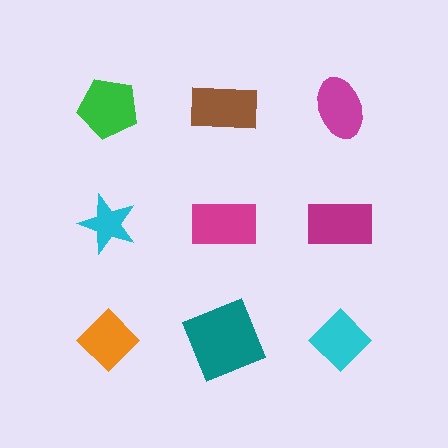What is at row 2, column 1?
A cyan star.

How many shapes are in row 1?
3 shapes.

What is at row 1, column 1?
A green pentagon.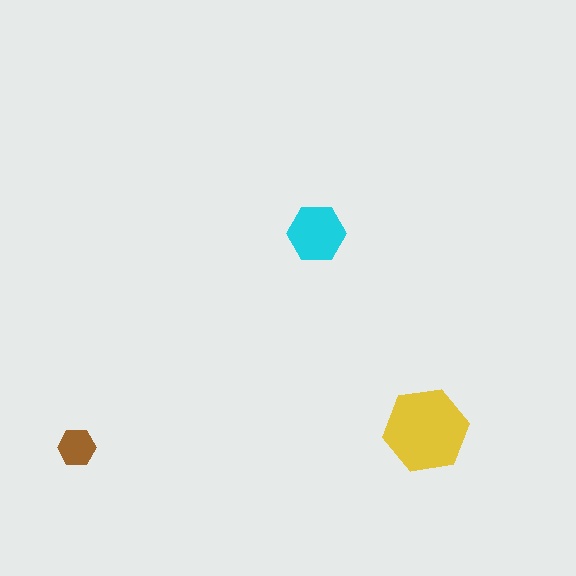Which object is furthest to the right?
The yellow hexagon is rightmost.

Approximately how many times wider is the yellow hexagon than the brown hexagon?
About 2 times wider.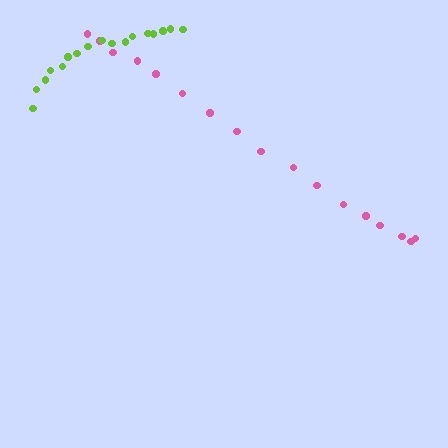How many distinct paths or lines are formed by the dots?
There are 2 distinct paths.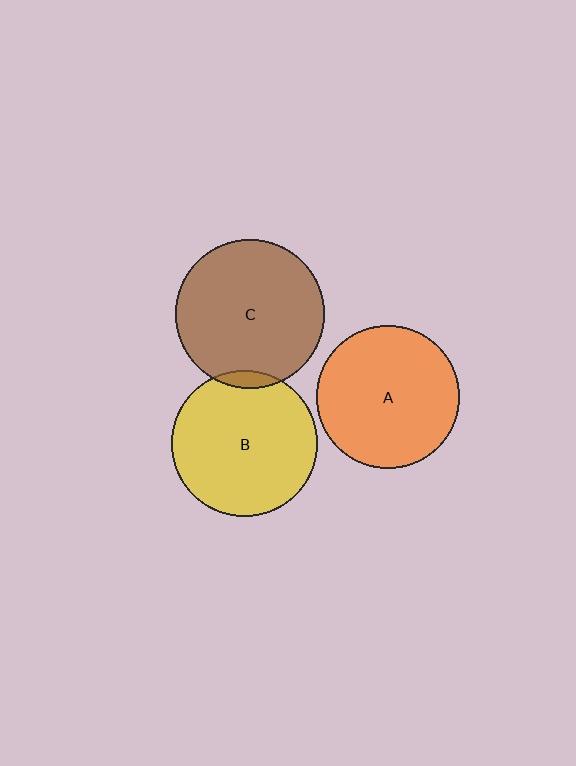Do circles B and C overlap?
Yes.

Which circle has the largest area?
Circle C (brown).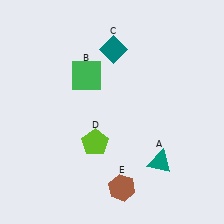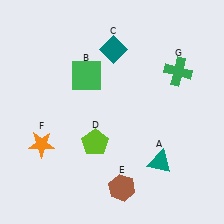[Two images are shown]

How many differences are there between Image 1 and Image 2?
There are 2 differences between the two images.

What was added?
An orange star (F), a green cross (G) were added in Image 2.